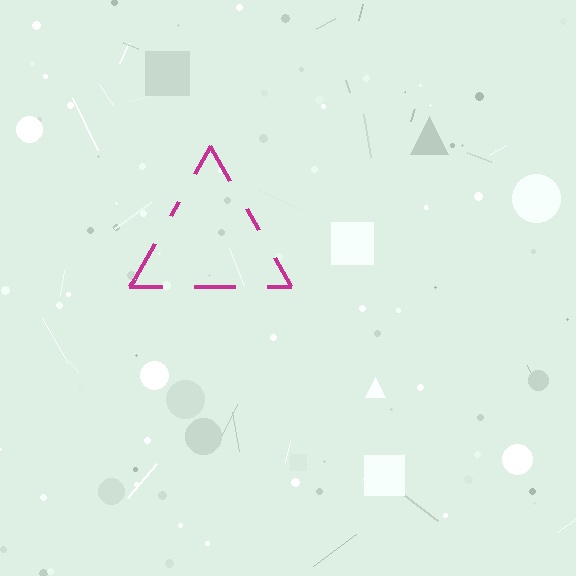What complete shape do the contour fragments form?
The contour fragments form a triangle.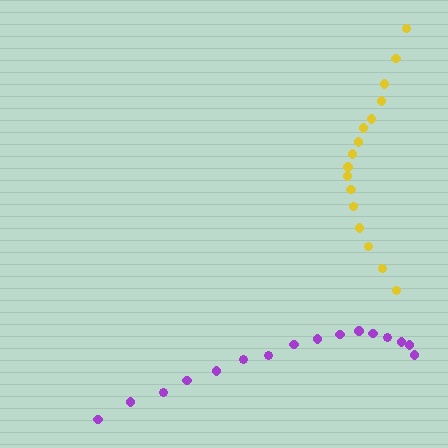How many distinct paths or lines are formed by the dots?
There are 2 distinct paths.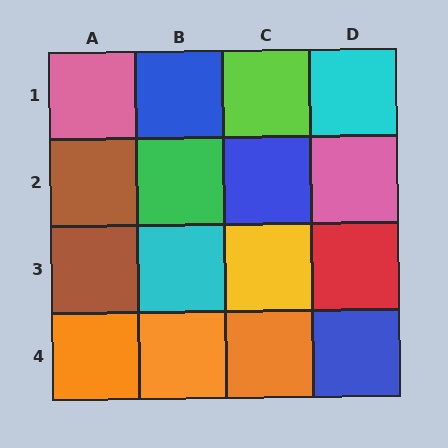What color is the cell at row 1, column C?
Lime.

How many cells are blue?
3 cells are blue.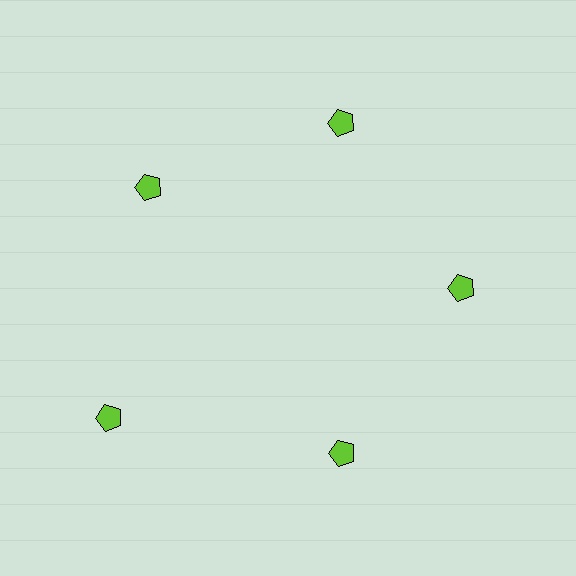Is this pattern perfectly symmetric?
No. The 5 lime pentagons are arranged in a ring, but one element near the 8 o'clock position is pushed outward from the center, breaking the 5-fold rotational symmetry.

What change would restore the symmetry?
The symmetry would be restored by moving it inward, back onto the ring so that all 5 pentagons sit at equal angles and equal distance from the center.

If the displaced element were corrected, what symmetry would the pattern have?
It would have 5-fold rotational symmetry — the pattern would map onto itself every 72 degrees.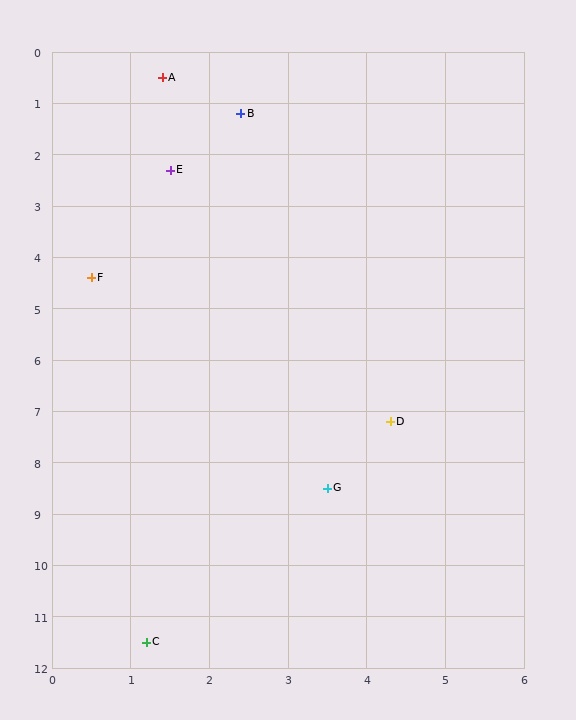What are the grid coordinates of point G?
Point G is at approximately (3.5, 8.5).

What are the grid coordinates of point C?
Point C is at approximately (1.2, 11.5).